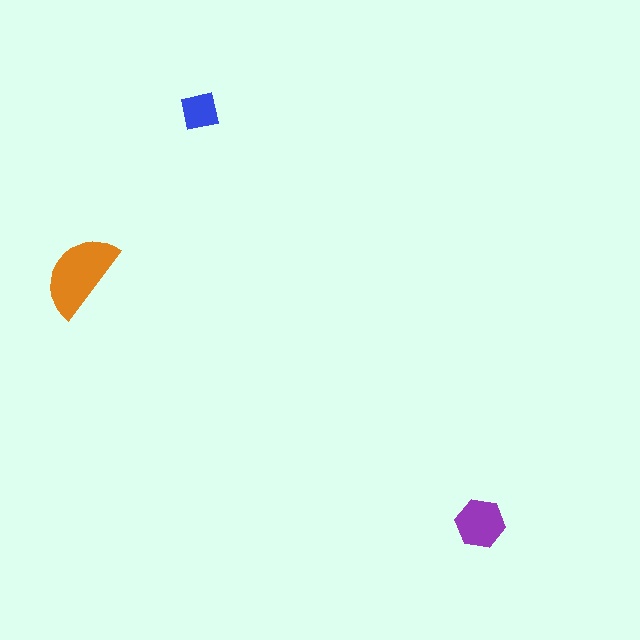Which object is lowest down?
The purple hexagon is bottommost.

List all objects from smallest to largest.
The blue square, the purple hexagon, the orange semicircle.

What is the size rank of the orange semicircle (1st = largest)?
1st.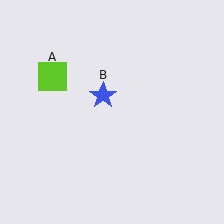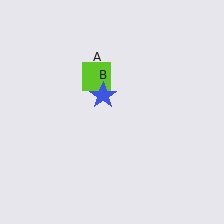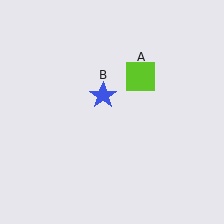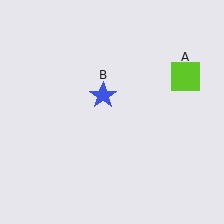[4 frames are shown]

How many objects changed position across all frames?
1 object changed position: lime square (object A).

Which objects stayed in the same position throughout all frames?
Blue star (object B) remained stationary.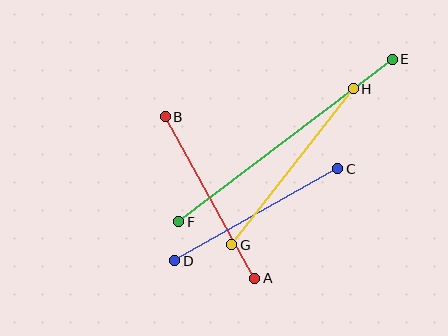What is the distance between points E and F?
The distance is approximately 268 pixels.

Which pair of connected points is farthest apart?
Points E and F are farthest apart.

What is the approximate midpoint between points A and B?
The midpoint is at approximately (210, 198) pixels.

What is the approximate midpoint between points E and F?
The midpoint is at approximately (285, 141) pixels.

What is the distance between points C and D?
The distance is approximately 187 pixels.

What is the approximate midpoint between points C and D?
The midpoint is at approximately (256, 215) pixels.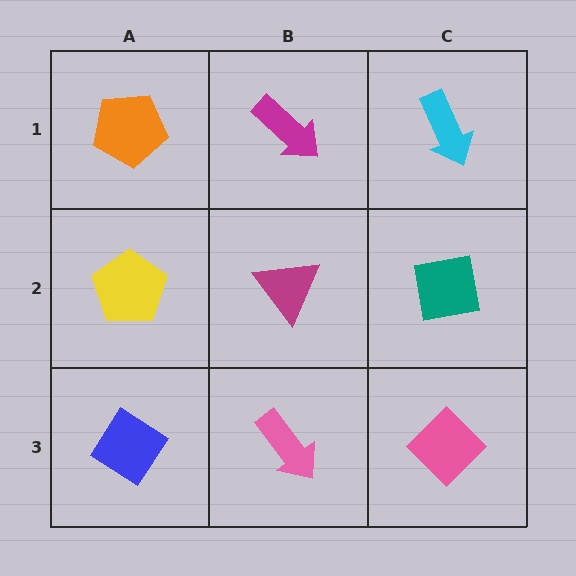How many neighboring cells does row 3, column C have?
2.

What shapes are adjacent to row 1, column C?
A teal square (row 2, column C), a magenta arrow (row 1, column B).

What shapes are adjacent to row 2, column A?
An orange pentagon (row 1, column A), a blue diamond (row 3, column A), a magenta triangle (row 2, column B).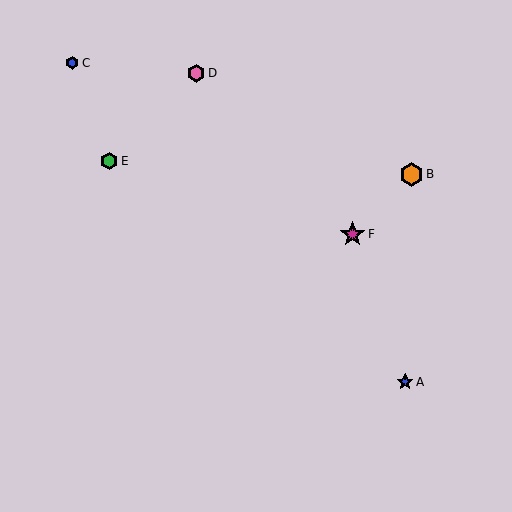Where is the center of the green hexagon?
The center of the green hexagon is at (109, 161).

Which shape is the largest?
The magenta star (labeled F) is the largest.